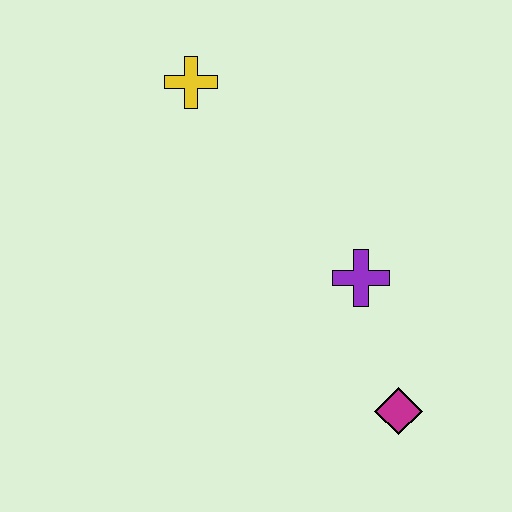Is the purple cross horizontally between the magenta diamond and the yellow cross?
Yes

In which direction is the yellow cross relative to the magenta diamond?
The yellow cross is above the magenta diamond.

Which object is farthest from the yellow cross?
The magenta diamond is farthest from the yellow cross.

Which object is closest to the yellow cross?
The purple cross is closest to the yellow cross.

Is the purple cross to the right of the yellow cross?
Yes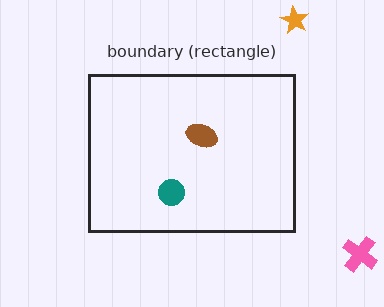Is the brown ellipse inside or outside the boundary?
Inside.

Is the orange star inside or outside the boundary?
Outside.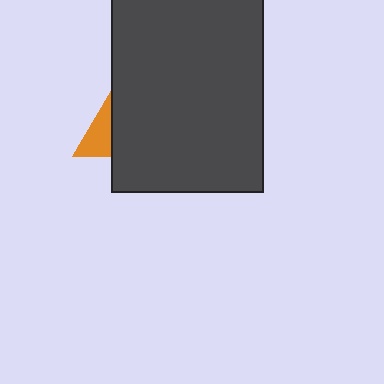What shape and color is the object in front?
The object in front is a dark gray rectangle.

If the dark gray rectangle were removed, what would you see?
You would see the complete orange triangle.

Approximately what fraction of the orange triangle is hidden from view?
Roughly 68% of the orange triangle is hidden behind the dark gray rectangle.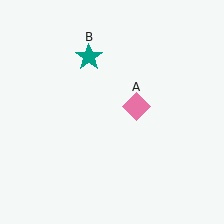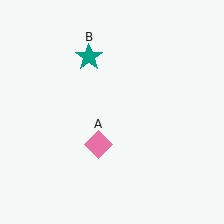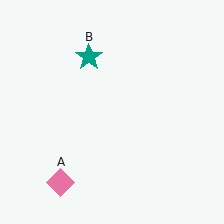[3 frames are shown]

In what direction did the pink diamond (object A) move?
The pink diamond (object A) moved down and to the left.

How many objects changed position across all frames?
1 object changed position: pink diamond (object A).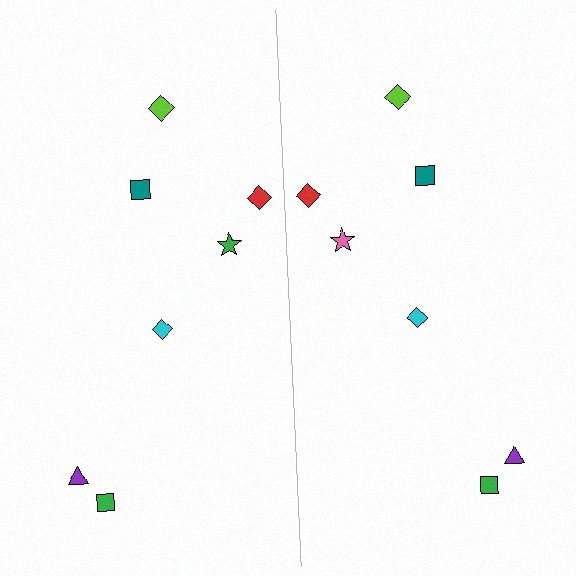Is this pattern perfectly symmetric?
No, the pattern is not perfectly symmetric. The pink star on the right side breaks the symmetry — its mirror counterpart is green.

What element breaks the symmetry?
The pink star on the right side breaks the symmetry — its mirror counterpart is green.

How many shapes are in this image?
There are 14 shapes in this image.